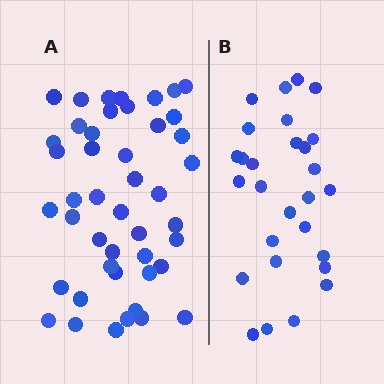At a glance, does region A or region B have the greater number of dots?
Region A (the left region) has more dots.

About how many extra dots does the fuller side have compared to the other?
Region A has approximately 15 more dots than region B.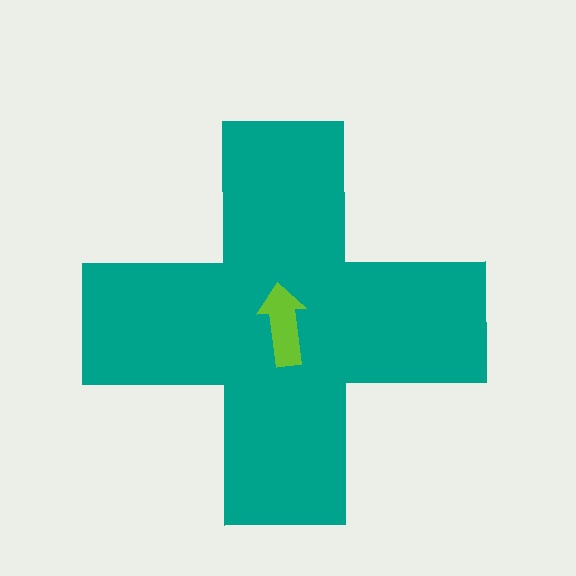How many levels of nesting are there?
2.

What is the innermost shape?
The lime arrow.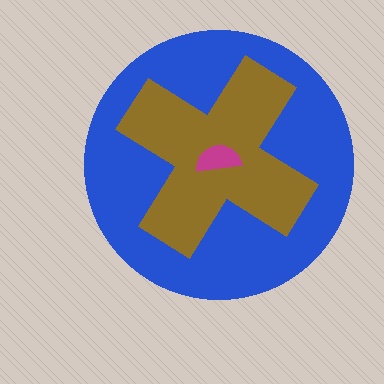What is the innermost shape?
The magenta semicircle.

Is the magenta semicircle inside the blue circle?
Yes.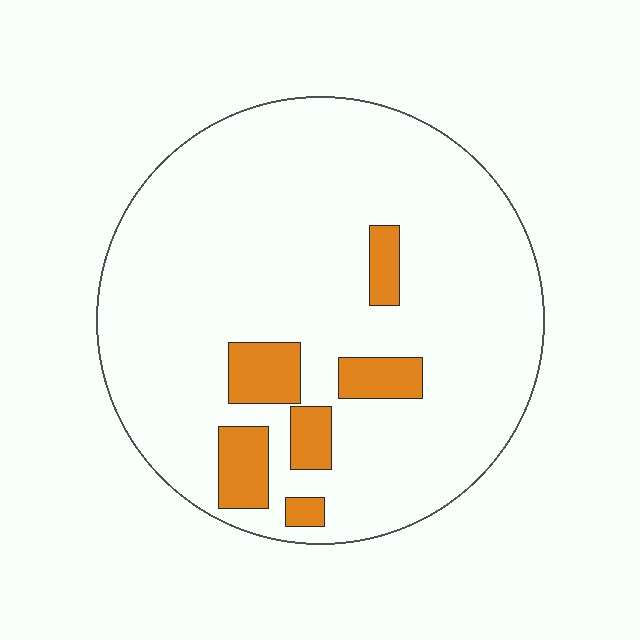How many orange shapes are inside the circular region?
6.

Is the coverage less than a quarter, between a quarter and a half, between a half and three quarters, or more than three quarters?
Less than a quarter.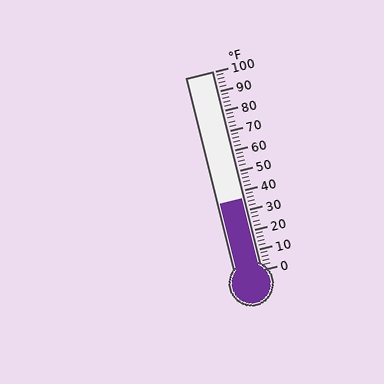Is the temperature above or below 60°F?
The temperature is below 60°F.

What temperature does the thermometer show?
The thermometer shows approximately 36°F.